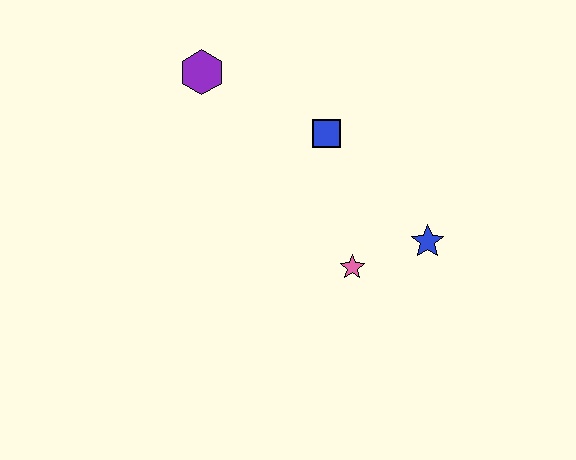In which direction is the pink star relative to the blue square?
The pink star is below the blue square.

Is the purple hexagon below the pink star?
No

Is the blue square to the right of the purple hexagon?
Yes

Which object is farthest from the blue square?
The blue star is farthest from the blue square.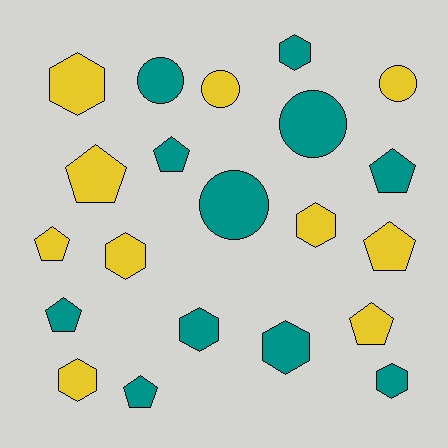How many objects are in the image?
There are 21 objects.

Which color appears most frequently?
Teal, with 11 objects.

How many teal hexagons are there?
There are 4 teal hexagons.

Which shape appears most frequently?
Pentagon, with 8 objects.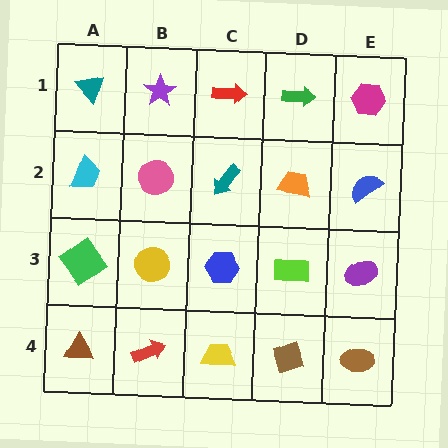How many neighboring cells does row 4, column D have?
3.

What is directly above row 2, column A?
A teal triangle.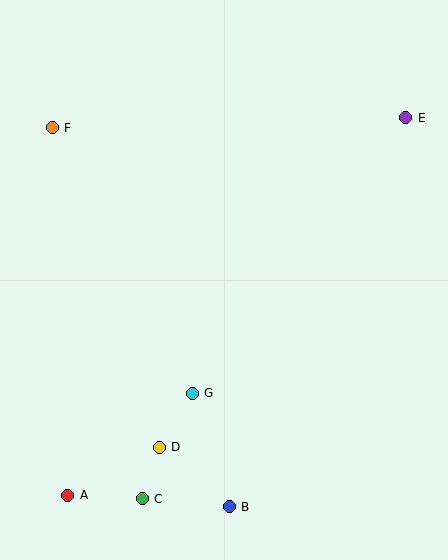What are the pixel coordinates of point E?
Point E is at (406, 118).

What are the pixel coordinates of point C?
Point C is at (142, 499).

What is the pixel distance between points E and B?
The distance between E and B is 427 pixels.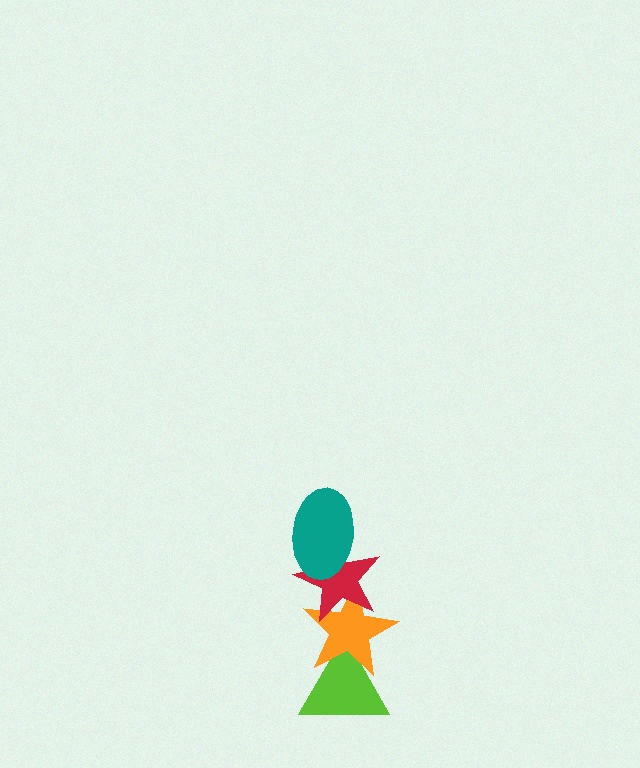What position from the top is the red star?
The red star is 2nd from the top.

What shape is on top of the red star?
The teal ellipse is on top of the red star.